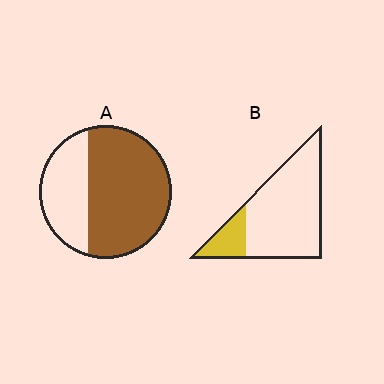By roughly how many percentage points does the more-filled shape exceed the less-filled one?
By roughly 50 percentage points (A over B).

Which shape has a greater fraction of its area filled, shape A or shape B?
Shape A.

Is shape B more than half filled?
No.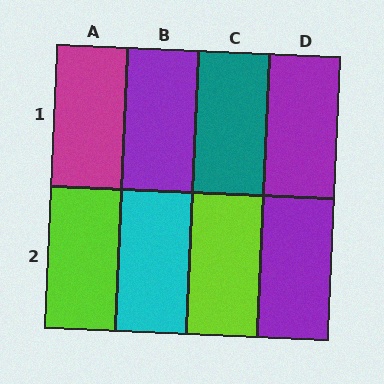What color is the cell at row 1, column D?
Purple.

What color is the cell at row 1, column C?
Teal.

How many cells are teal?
1 cell is teal.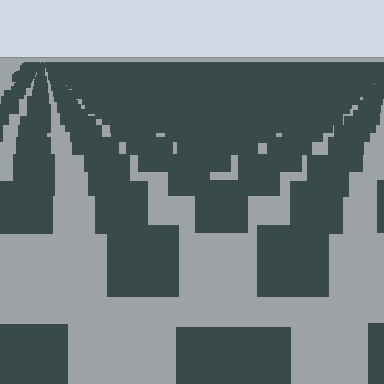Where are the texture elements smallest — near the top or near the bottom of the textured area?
Near the top.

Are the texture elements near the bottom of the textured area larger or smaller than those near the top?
Larger. Near the bottom, elements are closer to the viewer and appear at a bigger on-screen size.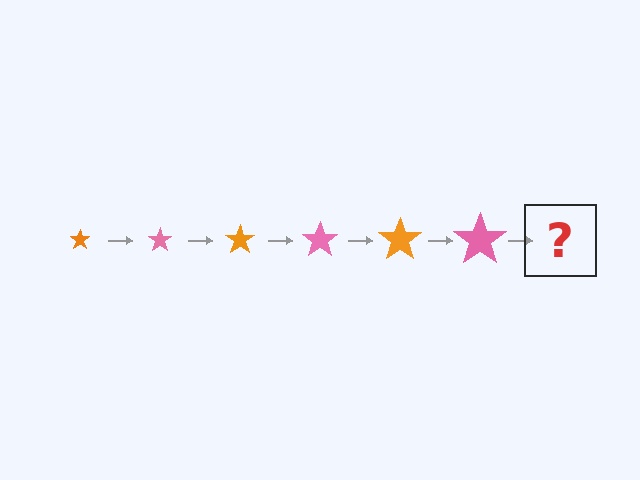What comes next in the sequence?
The next element should be an orange star, larger than the previous one.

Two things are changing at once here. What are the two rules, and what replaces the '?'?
The two rules are that the star grows larger each step and the color cycles through orange and pink. The '?' should be an orange star, larger than the previous one.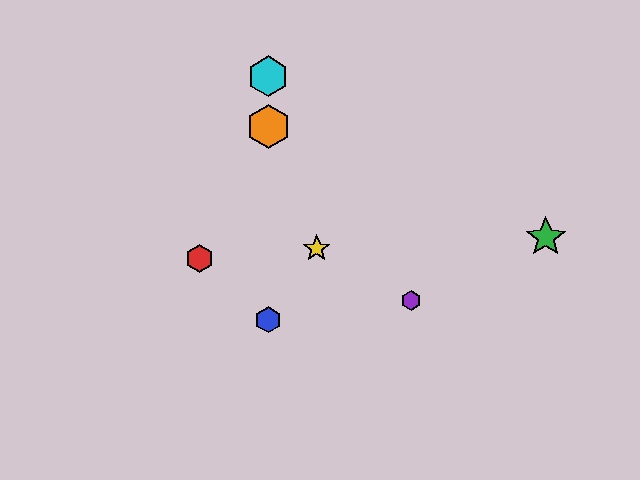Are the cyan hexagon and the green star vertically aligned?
No, the cyan hexagon is at x≈268 and the green star is at x≈546.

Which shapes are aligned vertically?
The blue hexagon, the orange hexagon, the cyan hexagon are aligned vertically.